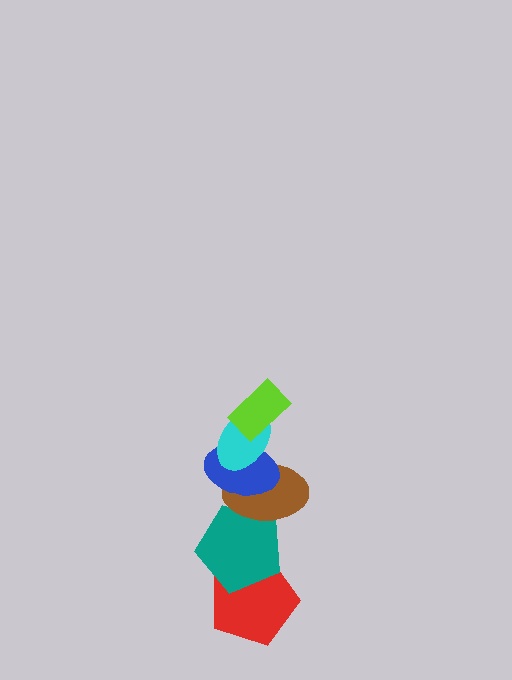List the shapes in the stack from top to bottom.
From top to bottom: the lime rectangle, the cyan ellipse, the blue ellipse, the brown ellipse, the teal pentagon, the red pentagon.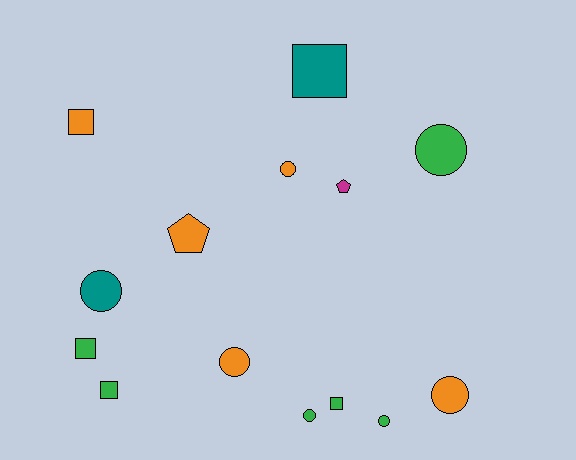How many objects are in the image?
There are 14 objects.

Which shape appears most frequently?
Circle, with 7 objects.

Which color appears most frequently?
Green, with 6 objects.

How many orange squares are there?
There is 1 orange square.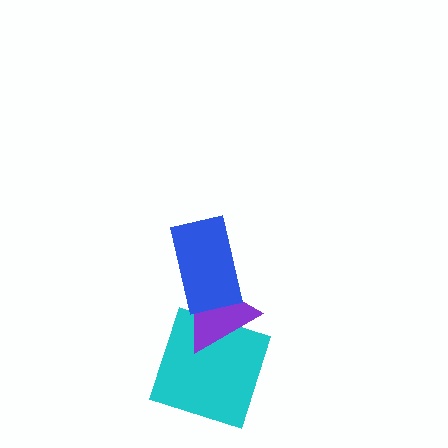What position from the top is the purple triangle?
The purple triangle is 2nd from the top.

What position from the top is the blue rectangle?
The blue rectangle is 1st from the top.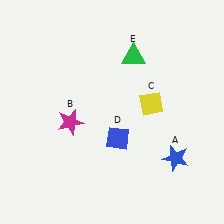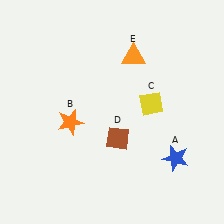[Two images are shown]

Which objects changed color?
B changed from magenta to orange. D changed from blue to brown. E changed from green to orange.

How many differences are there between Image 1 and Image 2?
There are 3 differences between the two images.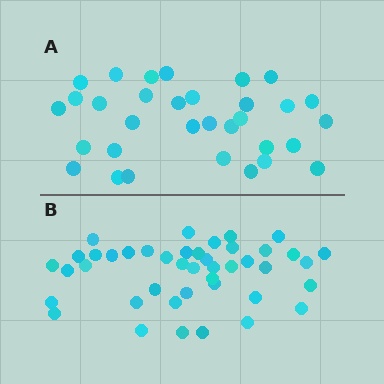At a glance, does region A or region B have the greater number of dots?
Region B (the bottom region) has more dots.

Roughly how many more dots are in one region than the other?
Region B has roughly 12 or so more dots than region A.